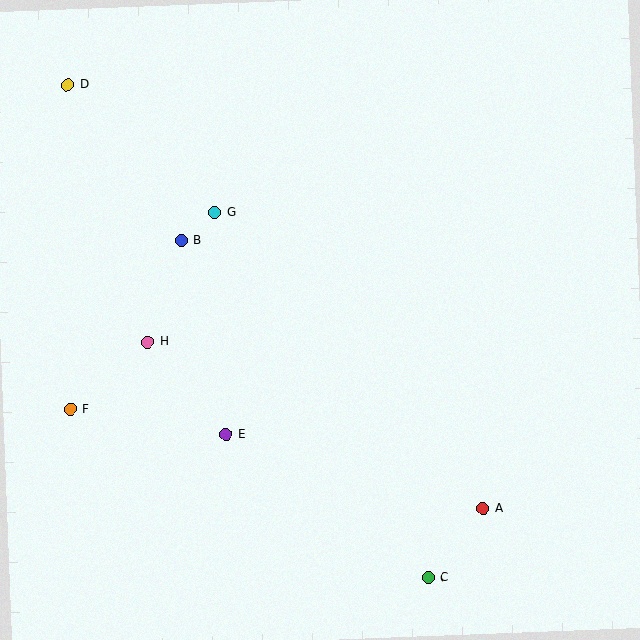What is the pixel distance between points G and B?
The distance between G and B is 43 pixels.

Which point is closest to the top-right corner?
Point G is closest to the top-right corner.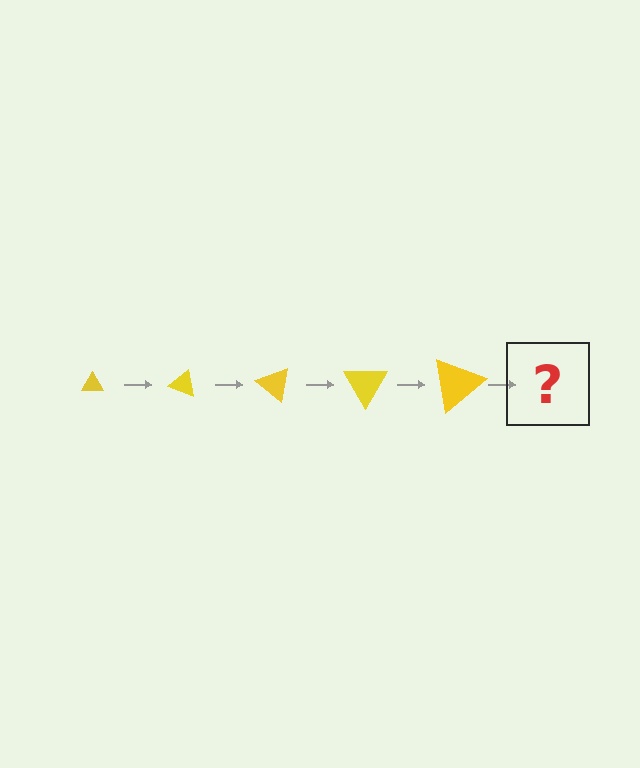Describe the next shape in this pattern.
It should be a triangle, larger than the previous one and rotated 100 degrees from the start.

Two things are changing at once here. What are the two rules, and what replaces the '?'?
The two rules are that the triangle grows larger each step and it rotates 20 degrees each step. The '?' should be a triangle, larger than the previous one and rotated 100 degrees from the start.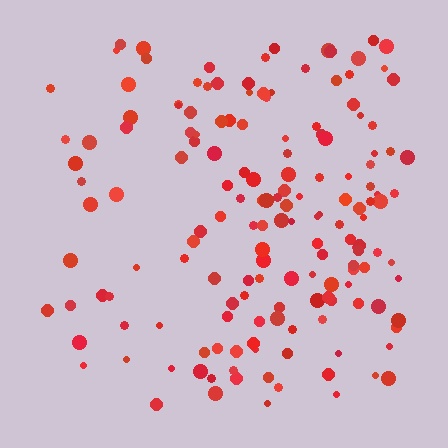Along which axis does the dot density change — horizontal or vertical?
Horizontal.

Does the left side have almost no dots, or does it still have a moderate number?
Still a moderate number, just noticeably fewer than the right.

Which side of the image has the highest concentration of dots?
The right.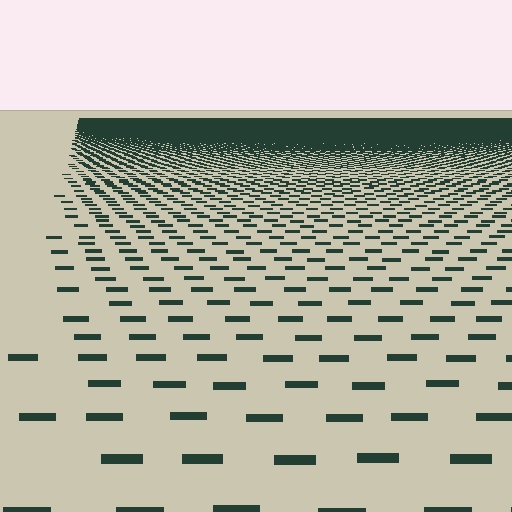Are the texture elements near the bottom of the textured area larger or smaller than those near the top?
Larger. Near the bottom, elements are closer to the viewer and appear at a bigger on-screen size.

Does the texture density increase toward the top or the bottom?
Density increases toward the top.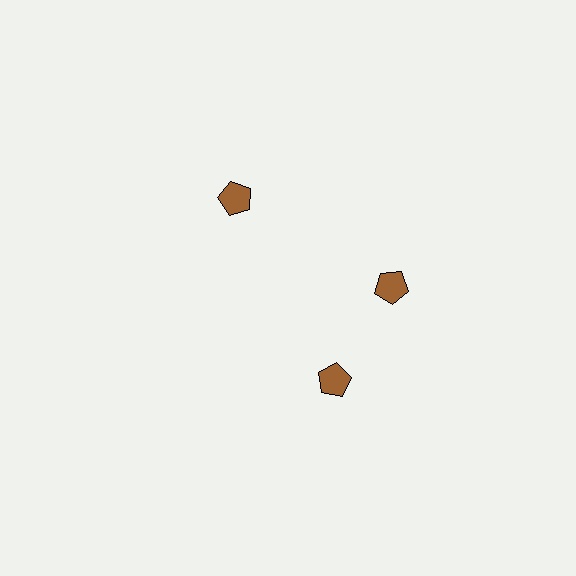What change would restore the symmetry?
The symmetry would be restored by rotating it back into even spacing with its neighbors so that all 3 pentagons sit at equal angles and equal distance from the center.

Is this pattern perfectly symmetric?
No. The 3 brown pentagons are arranged in a ring, but one element near the 7 o'clock position is rotated out of alignment along the ring, breaking the 3-fold rotational symmetry.